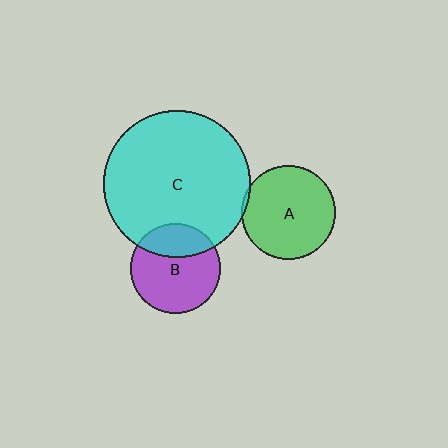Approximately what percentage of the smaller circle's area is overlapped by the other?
Approximately 5%.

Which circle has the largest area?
Circle C (cyan).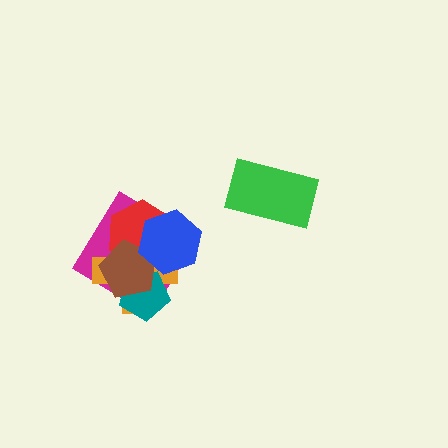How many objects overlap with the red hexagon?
4 objects overlap with the red hexagon.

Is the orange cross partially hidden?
Yes, it is partially covered by another shape.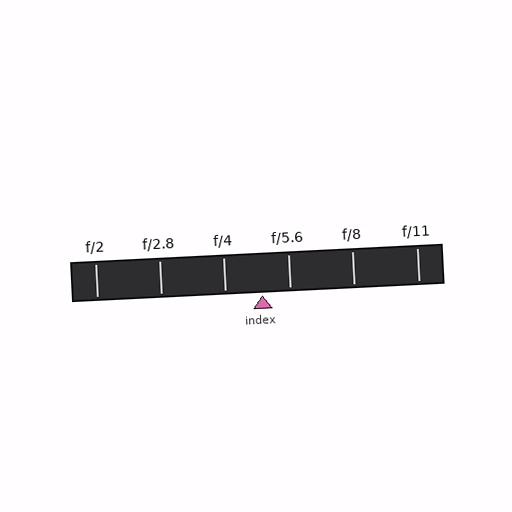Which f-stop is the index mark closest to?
The index mark is closest to f/5.6.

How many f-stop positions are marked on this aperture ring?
There are 6 f-stop positions marked.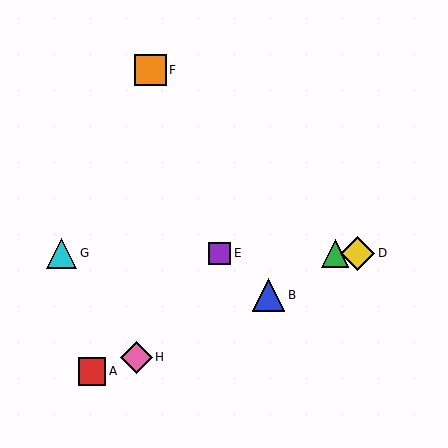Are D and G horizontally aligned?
Yes, both are at y≈253.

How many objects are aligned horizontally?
4 objects (C, D, E, G) are aligned horizontally.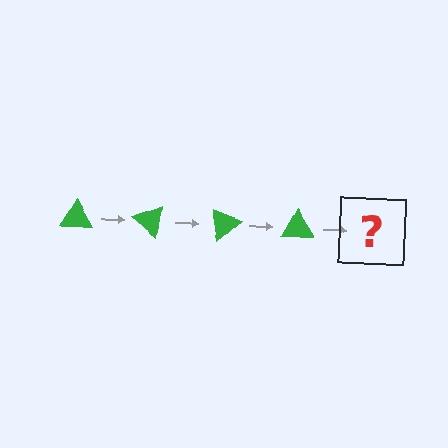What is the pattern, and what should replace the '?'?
The pattern is that the triangle rotates 40 degrees each step. The '?' should be a green triangle rotated 160 degrees.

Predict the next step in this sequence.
The next step is a green triangle rotated 160 degrees.